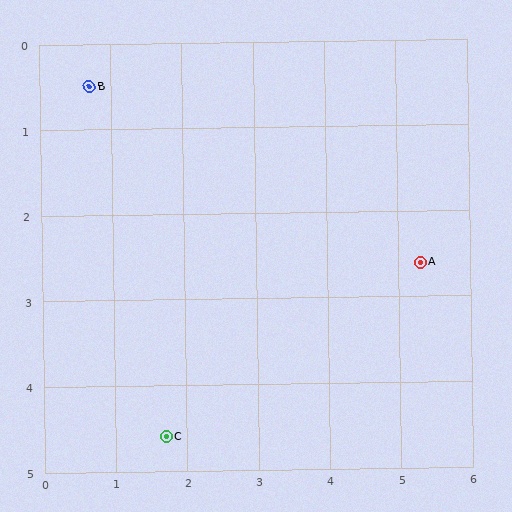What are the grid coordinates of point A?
Point A is at approximately (5.3, 2.6).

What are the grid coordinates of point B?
Point B is at approximately (0.7, 0.5).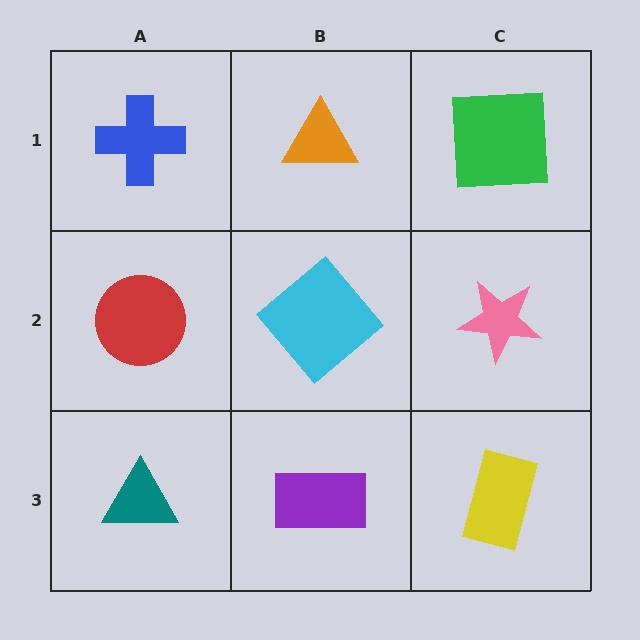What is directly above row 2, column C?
A green square.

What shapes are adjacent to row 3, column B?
A cyan diamond (row 2, column B), a teal triangle (row 3, column A), a yellow rectangle (row 3, column C).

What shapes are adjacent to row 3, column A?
A red circle (row 2, column A), a purple rectangle (row 3, column B).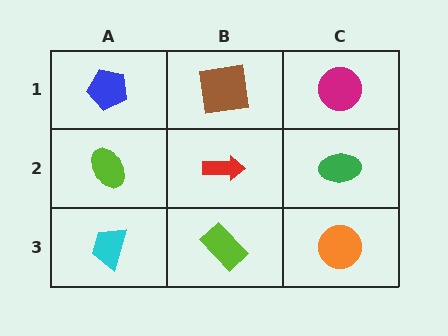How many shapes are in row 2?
3 shapes.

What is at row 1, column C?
A magenta circle.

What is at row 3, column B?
A lime rectangle.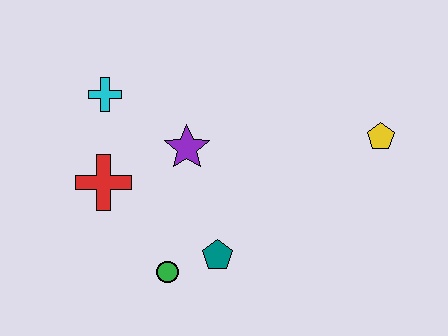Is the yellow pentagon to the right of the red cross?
Yes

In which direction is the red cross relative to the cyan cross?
The red cross is below the cyan cross.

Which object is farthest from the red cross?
The yellow pentagon is farthest from the red cross.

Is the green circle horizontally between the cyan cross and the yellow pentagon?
Yes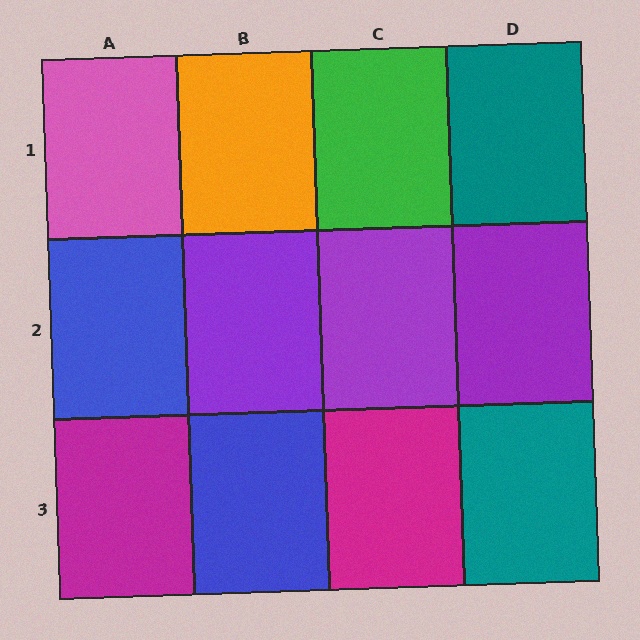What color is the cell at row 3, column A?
Magenta.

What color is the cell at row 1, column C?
Green.